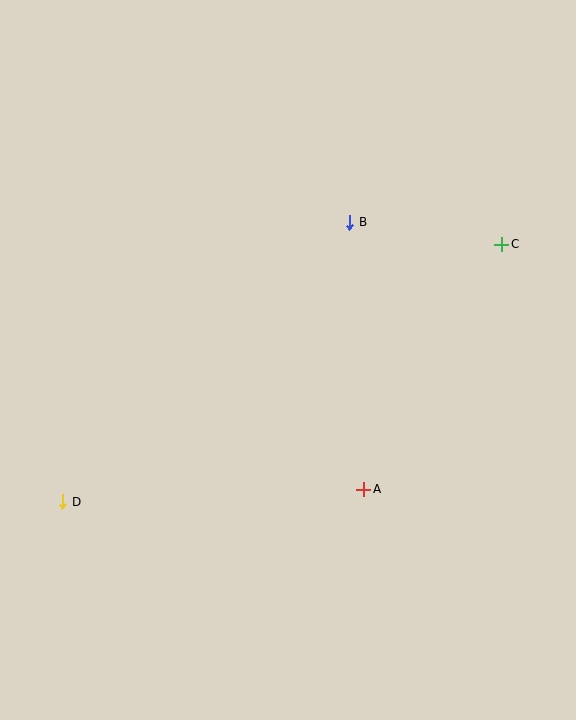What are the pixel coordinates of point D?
Point D is at (63, 502).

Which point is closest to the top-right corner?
Point C is closest to the top-right corner.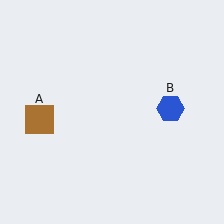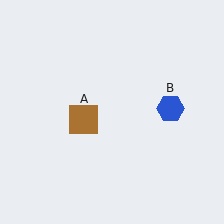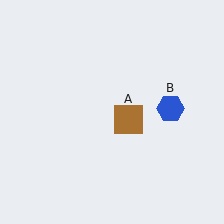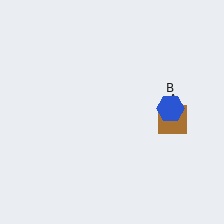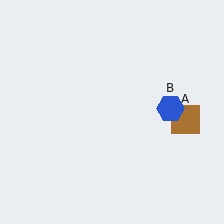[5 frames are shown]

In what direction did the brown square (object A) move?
The brown square (object A) moved right.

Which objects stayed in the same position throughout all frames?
Blue hexagon (object B) remained stationary.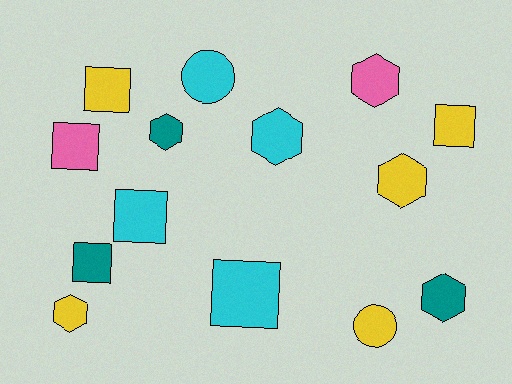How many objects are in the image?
There are 14 objects.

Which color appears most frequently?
Yellow, with 5 objects.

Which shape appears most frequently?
Hexagon, with 6 objects.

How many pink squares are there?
There is 1 pink square.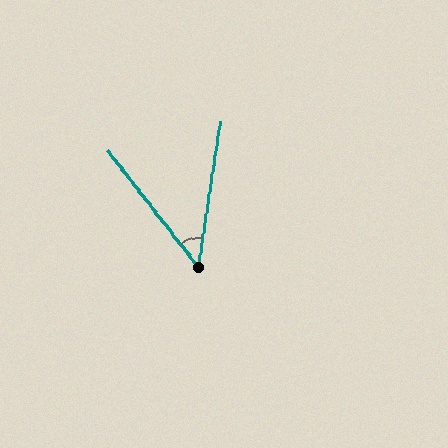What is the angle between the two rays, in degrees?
Approximately 47 degrees.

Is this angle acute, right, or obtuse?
It is acute.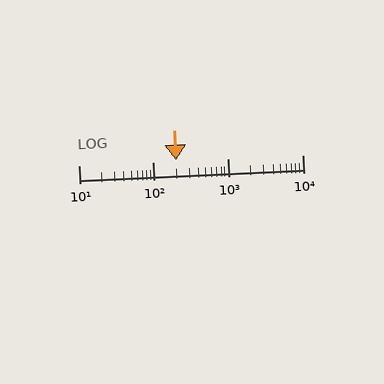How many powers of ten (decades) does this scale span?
The scale spans 3 decades, from 10 to 10000.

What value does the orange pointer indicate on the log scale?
The pointer indicates approximately 200.